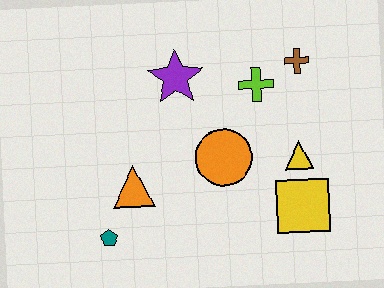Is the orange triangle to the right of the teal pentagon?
Yes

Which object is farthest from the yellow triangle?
The teal pentagon is farthest from the yellow triangle.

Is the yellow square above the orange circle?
No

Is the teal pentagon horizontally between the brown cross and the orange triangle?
No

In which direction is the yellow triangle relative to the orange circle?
The yellow triangle is to the right of the orange circle.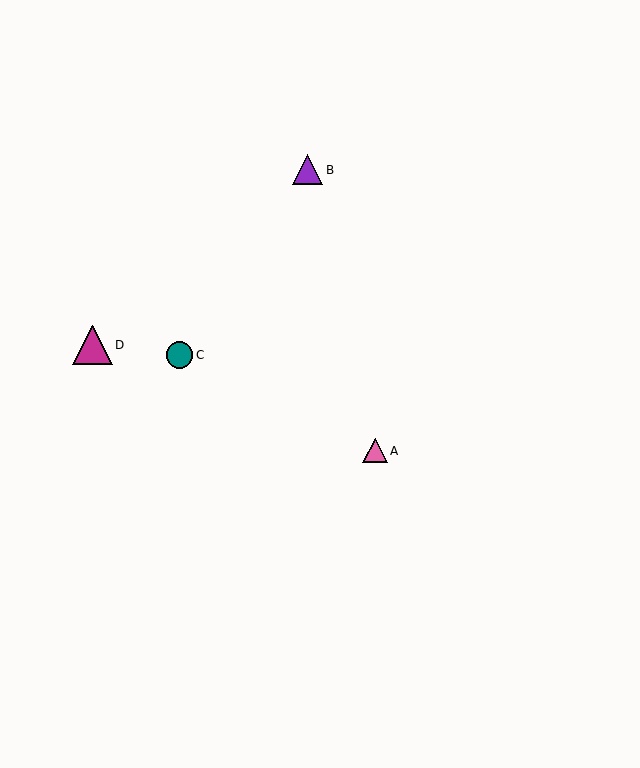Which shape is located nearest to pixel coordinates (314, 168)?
The purple triangle (labeled B) at (308, 170) is nearest to that location.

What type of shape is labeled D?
Shape D is a magenta triangle.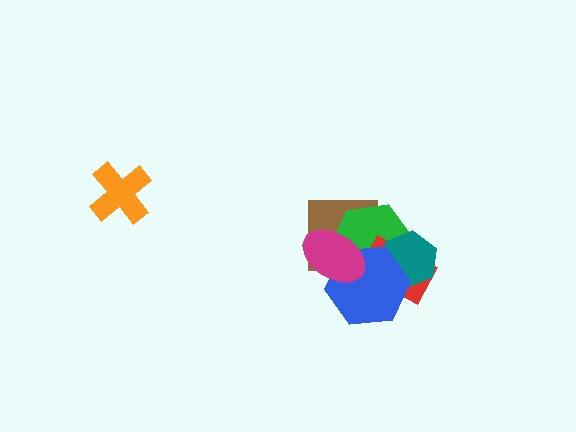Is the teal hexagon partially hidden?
Yes, it is partially covered by another shape.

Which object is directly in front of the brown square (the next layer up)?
The green hexagon is directly in front of the brown square.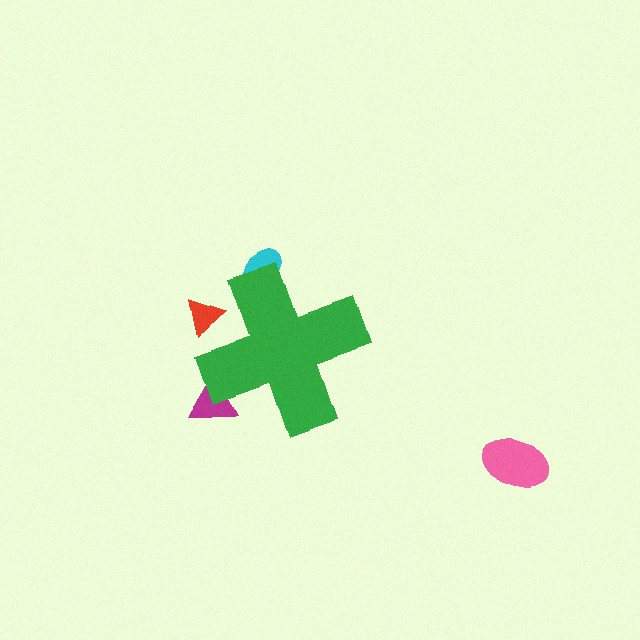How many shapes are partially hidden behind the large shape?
3 shapes are partially hidden.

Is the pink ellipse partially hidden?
No, the pink ellipse is fully visible.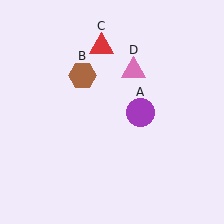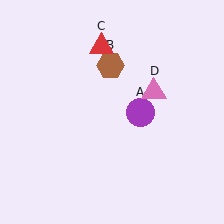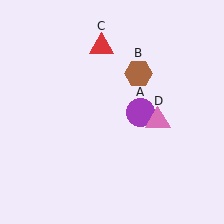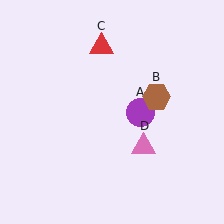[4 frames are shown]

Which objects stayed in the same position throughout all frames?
Purple circle (object A) and red triangle (object C) remained stationary.